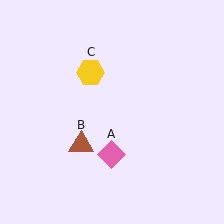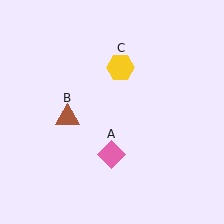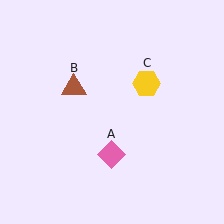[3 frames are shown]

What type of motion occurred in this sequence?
The brown triangle (object B), yellow hexagon (object C) rotated clockwise around the center of the scene.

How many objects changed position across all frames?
2 objects changed position: brown triangle (object B), yellow hexagon (object C).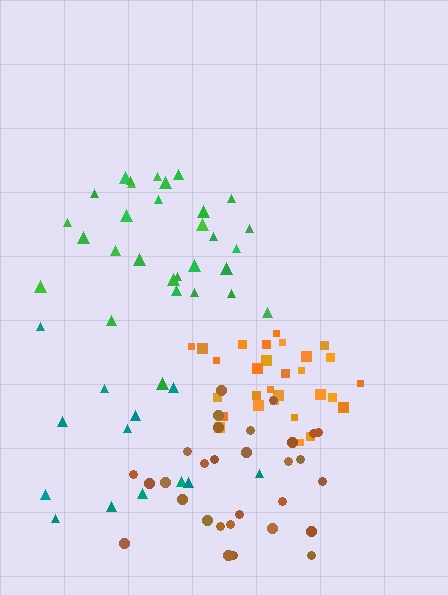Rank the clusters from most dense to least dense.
orange, green, brown, teal.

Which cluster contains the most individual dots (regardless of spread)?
Green (30).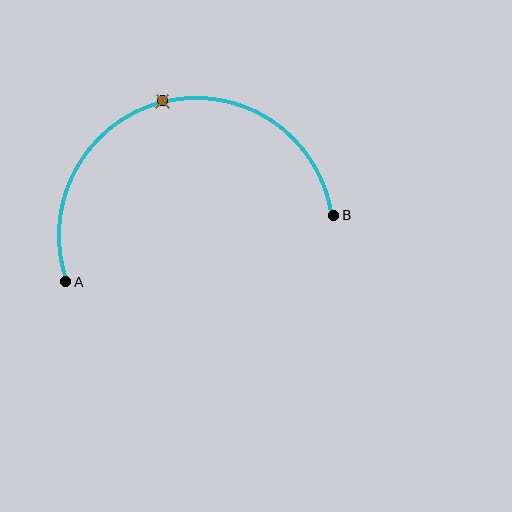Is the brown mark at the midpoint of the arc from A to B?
Yes. The brown mark lies on the arc at equal arc-length from both A and B — it is the arc midpoint.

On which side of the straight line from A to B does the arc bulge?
The arc bulges above the straight line connecting A and B.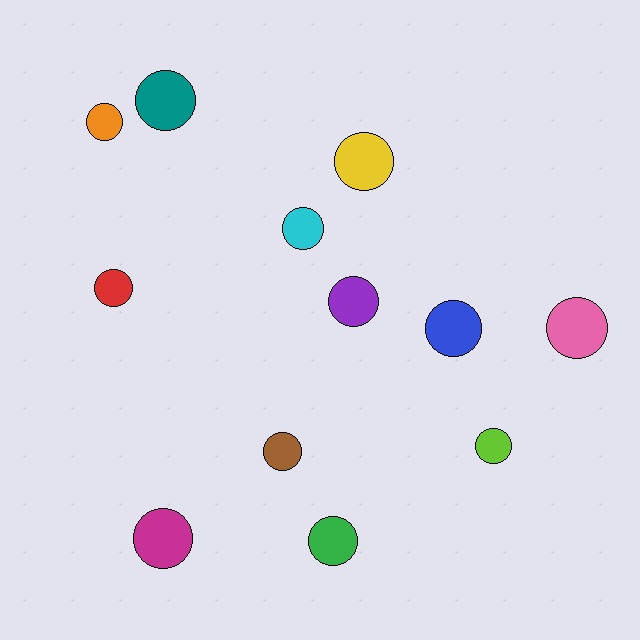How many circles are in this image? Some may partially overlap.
There are 12 circles.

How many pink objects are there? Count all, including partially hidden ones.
There is 1 pink object.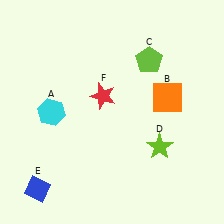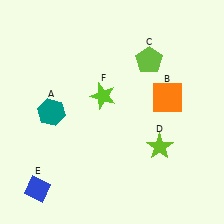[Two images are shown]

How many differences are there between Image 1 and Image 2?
There are 2 differences between the two images.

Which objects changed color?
A changed from cyan to teal. F changed from red to lime.